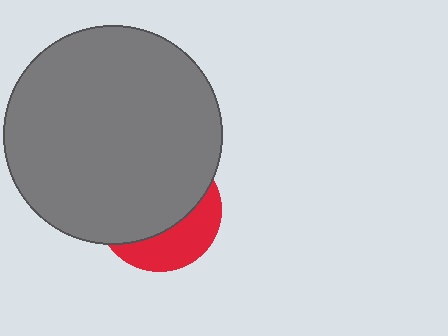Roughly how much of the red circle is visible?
A small part of it is visible (roughly 34%).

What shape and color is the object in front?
The object in front is a gray circle.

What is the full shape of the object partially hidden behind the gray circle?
The partially hidden object is a red circle.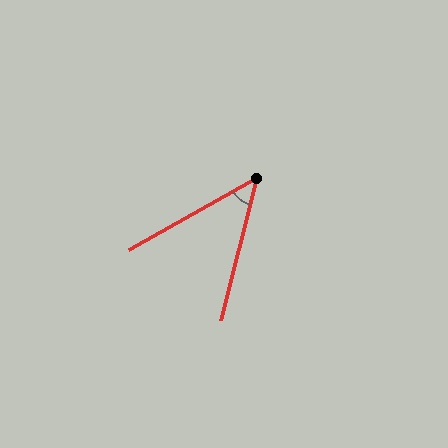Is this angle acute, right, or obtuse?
It is acute.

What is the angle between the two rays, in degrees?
Approximately 47 degrees.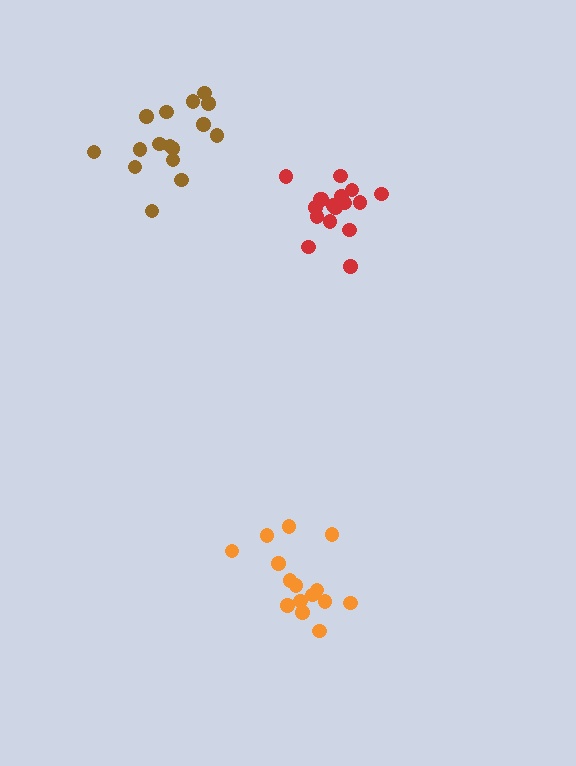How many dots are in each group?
Group 1: 15 dots, Group 2: 16 dots, Group 3: 17 dots (48 total).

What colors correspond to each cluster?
The clusters are colored: orange, brown, red.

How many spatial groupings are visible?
There are 3 spatial groupings.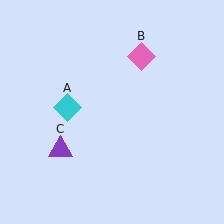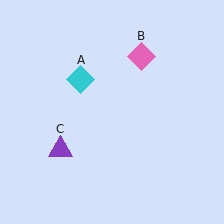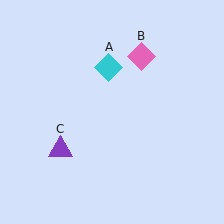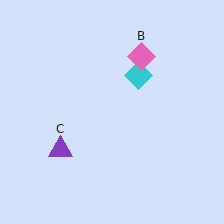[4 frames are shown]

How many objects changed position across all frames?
1 object changed position: cyan diamond (object A).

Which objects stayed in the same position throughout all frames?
Pink diamond (object B) and purple triangle (object C) remained stationary.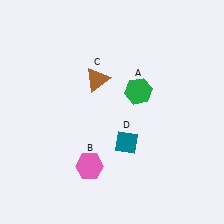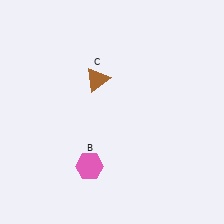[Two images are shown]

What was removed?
The green hexagon (A), the teal diamond (D) were removed in Image 2.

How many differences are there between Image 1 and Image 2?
There are 2 differences between the two images.